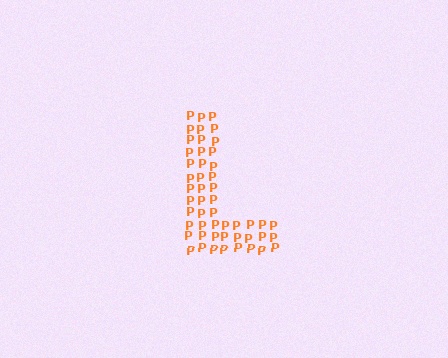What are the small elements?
The small elements are letter P's.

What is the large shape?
The large shape is the letter L.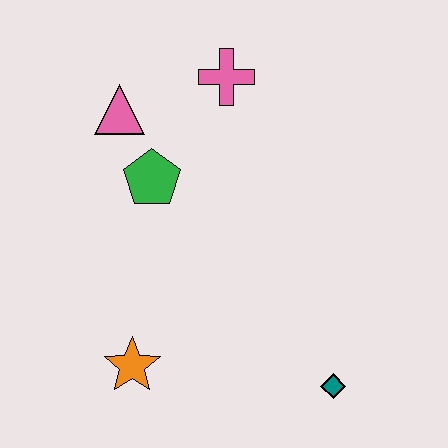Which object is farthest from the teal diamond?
The pink triangle is farthest from the teal diamond.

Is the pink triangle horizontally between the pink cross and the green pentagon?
No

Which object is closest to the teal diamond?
The orange star is closest to the teal diamond.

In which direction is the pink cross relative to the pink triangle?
The pink cross is to the right of the pink triangle.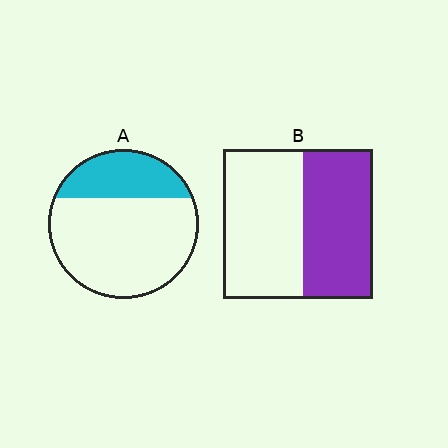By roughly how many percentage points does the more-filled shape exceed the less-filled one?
By roughly 20 percentage points (B over A).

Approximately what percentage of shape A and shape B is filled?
A is approximately 30% and B is approximately 45%.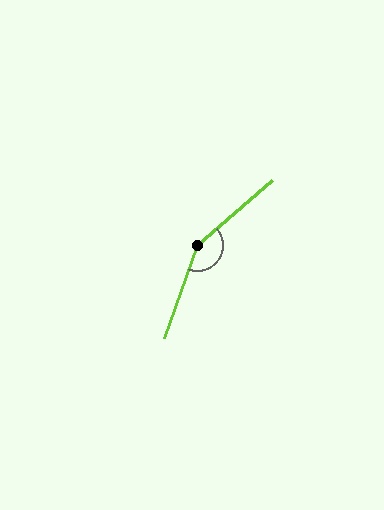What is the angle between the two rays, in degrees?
Approximately 150 degrees.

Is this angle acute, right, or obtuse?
It is obtuse.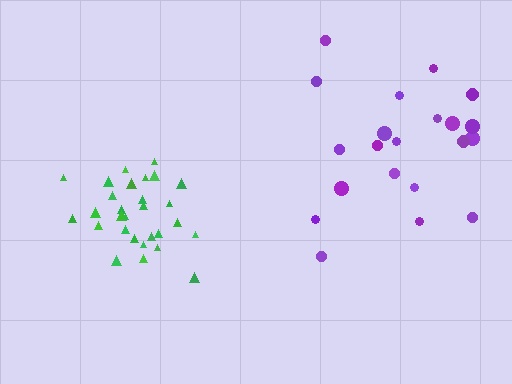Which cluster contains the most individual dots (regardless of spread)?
Green (29).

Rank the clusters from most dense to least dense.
green, purple.